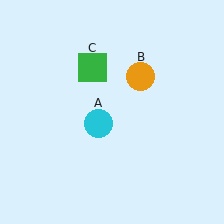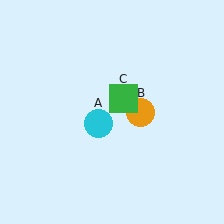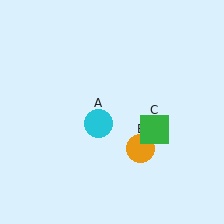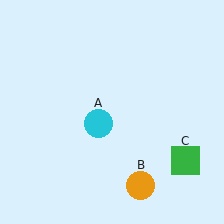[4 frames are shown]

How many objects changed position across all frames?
2 objects changed position: orange circle (object B), green square (object C).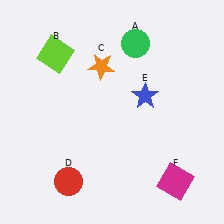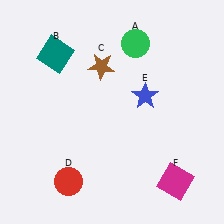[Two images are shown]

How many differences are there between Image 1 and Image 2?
There are 2 differences between the two images.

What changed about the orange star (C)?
In Image 1, C is orange. In Image 2, it changed to brown.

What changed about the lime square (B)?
In Image 1, B is lime. In Image 2, it changed to teal.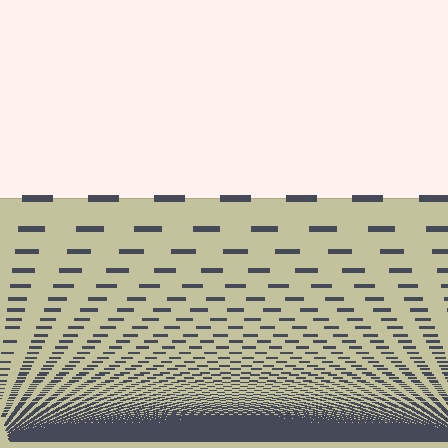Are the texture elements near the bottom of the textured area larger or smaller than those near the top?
Smaller. The gradient is inverted — elements near the bottom are smaller and denser.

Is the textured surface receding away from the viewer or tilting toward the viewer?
The surface appears to tilt toward the viewer. Texture elements get larger and sparser toward the top.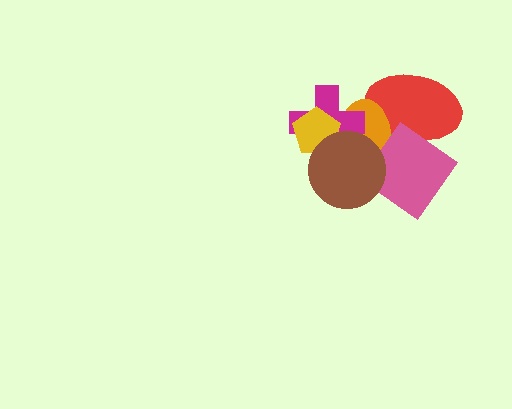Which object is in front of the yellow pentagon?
The brown circle is in front of the yellow pentagon.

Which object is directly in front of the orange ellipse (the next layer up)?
The magenta cross is directly in front of the orange ellipse.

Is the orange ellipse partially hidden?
Yes, it is partially covered by another shape.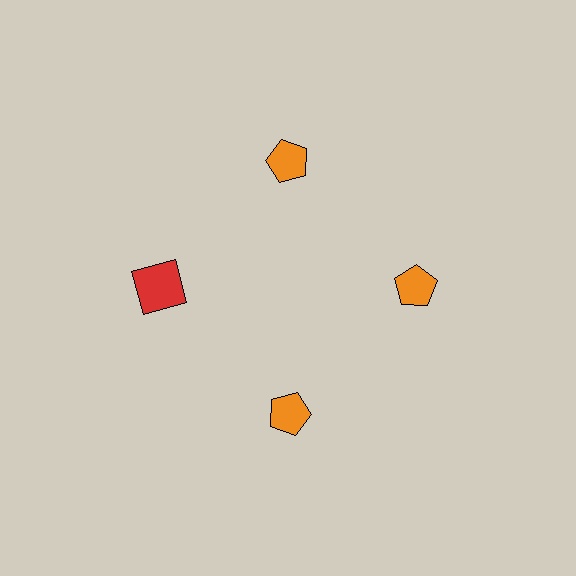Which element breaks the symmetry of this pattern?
The red square at roughly the 9 o'clock position breaks the symmetry. All other shapes are orange pentagons.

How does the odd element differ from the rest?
It differs in both color (red instead of orange) and shape (square instead of pentagon).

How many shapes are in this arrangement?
There are 4 shapes arranged in a ring pattern.